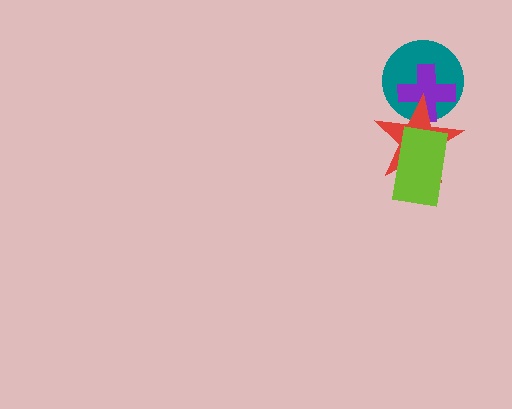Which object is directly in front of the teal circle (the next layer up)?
The purple cross is directly in front of the teal circle.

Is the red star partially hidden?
Yes, it is partially covered by another shape.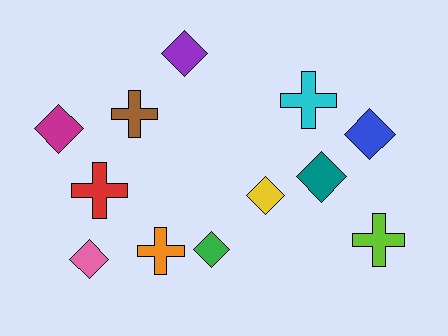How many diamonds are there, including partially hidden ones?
There are 7 diamonds.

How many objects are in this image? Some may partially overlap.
There are 12 objects.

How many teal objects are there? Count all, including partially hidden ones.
There is 1 teal object.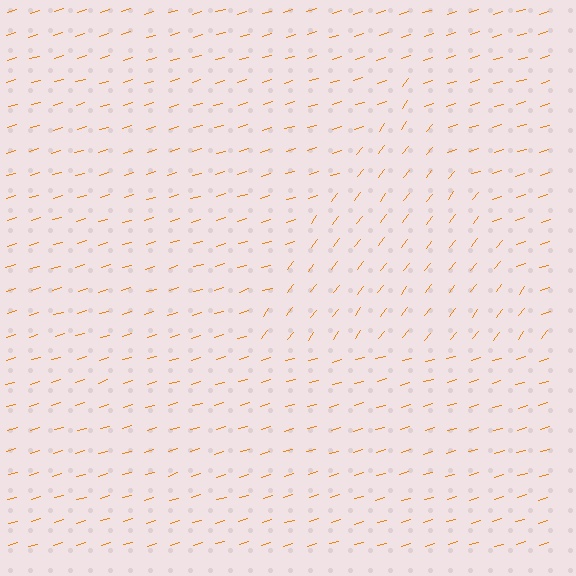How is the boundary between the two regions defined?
The boundary is defined purely by a change in line orientation (approximately 36 degrees difference). All lines are the same color and thickness.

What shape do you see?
I see a triangle.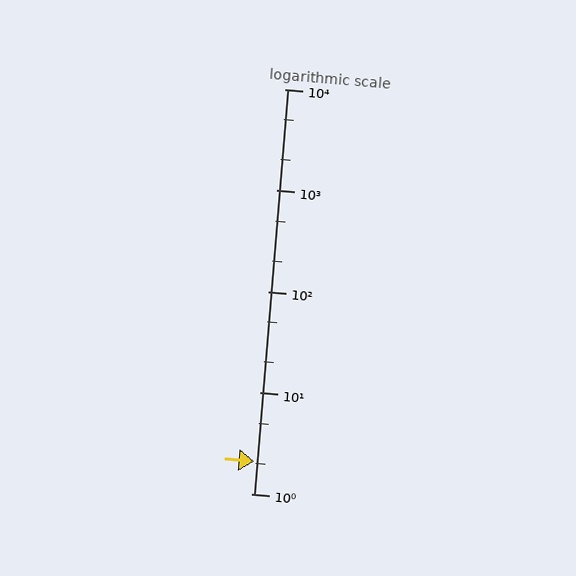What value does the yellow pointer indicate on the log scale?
The pointer indicates approximately 2.1.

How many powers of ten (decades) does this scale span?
The scale spans 4 decades, from 1 to 10000.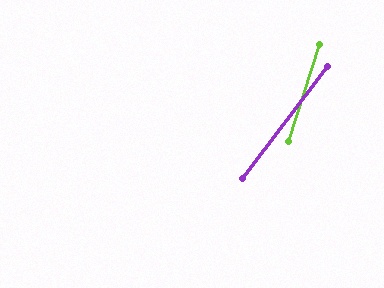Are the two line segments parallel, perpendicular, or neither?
Neither parallel nor perpendicular — they differ by about 20°.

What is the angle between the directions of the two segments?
Approximately 20 degrees.